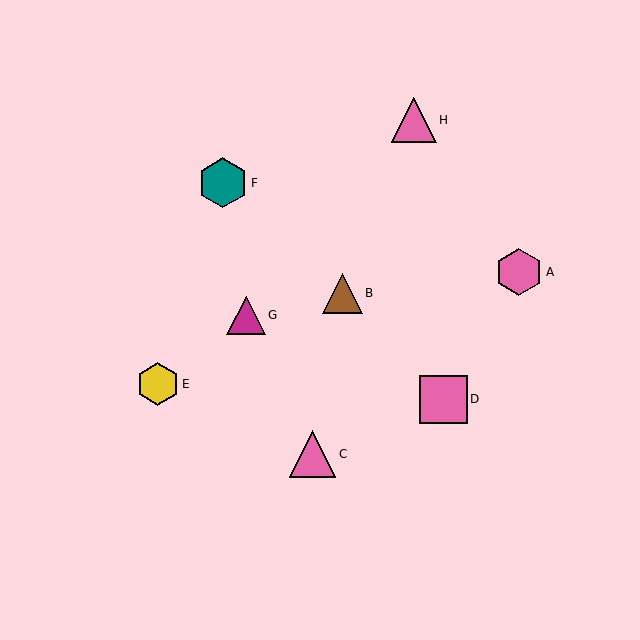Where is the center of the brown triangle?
The center of the brown triangle is at (343, 293).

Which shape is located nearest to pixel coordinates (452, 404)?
The pink square (labeled D) at (443, 399) is nearest to that location.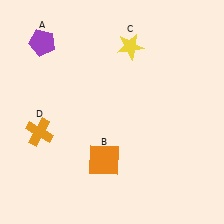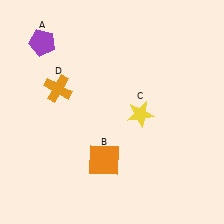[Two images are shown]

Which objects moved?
The objects that moved are: the yellow star (C), the orange cross (D).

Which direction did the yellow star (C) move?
The yellow star (C) moved down.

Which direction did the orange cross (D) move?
The orange cross (D) moved up.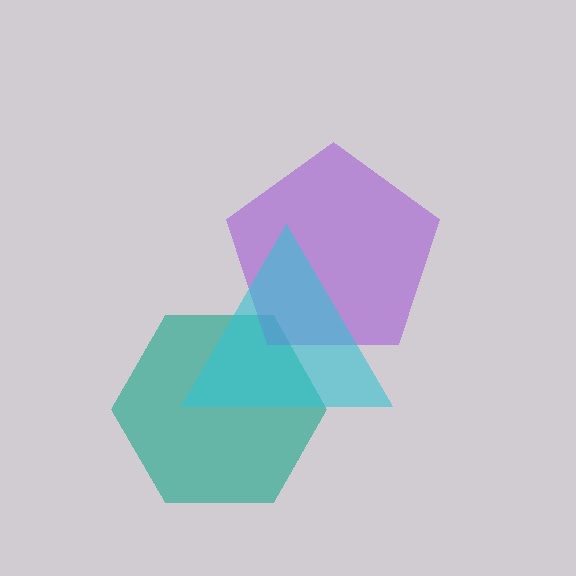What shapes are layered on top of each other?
The layered shapes are: a teal hexagon, a purple pentagon, a cyan triangle.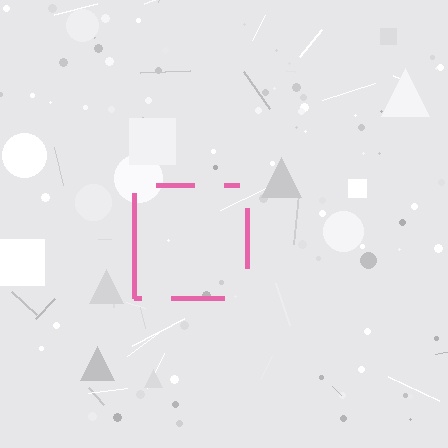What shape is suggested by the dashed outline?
The dashed outline suggests a square.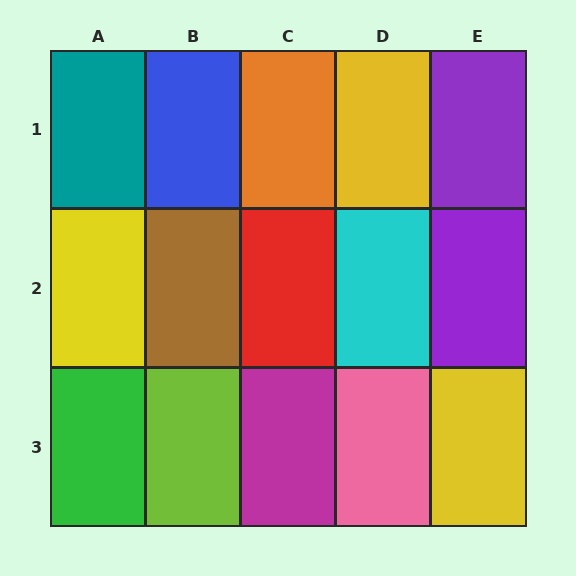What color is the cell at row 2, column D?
Cyan.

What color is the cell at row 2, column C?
Red.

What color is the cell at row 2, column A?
Yellow.